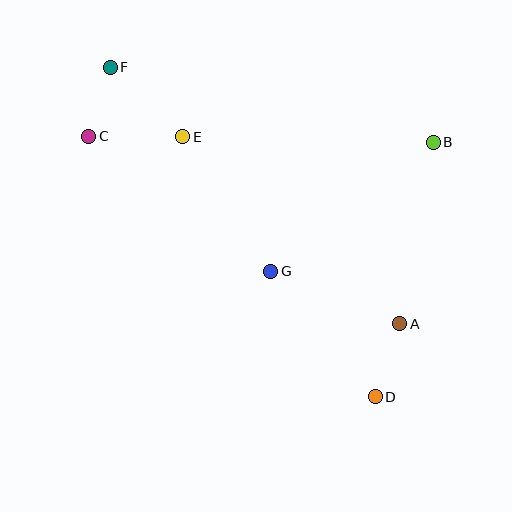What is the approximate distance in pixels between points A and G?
The distance between A and G is approximately 139 pixels.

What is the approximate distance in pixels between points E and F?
The distance between E and F is approximately 101 pixels.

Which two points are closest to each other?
Points C and F are closest to each other.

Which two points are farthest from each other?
Points D and F are farthest from each other.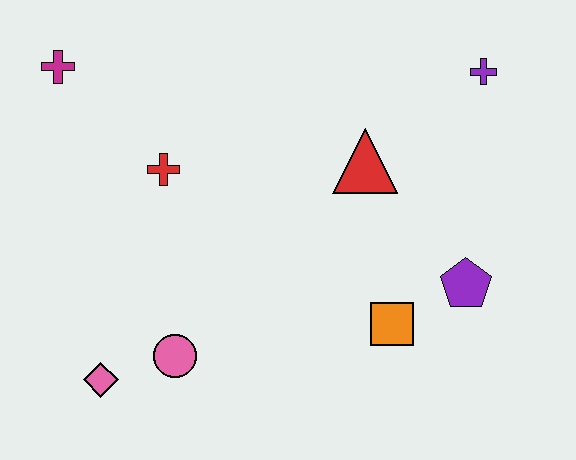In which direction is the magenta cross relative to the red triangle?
The magenta cross is to the left of the red triangle.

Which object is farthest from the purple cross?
The pink diamond is farthest from the purple cross.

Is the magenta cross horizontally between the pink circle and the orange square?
No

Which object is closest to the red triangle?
The purple cross is closest to the red triangle.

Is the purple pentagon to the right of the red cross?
Yes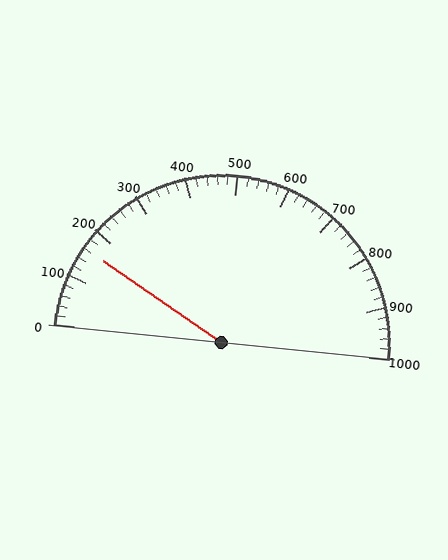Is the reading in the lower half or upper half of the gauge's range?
The reading is in the lower half of the range (0 to 1000).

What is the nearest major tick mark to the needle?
The nearest major tick mark is 200.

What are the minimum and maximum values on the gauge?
The gauge ranges from 0 to 1000.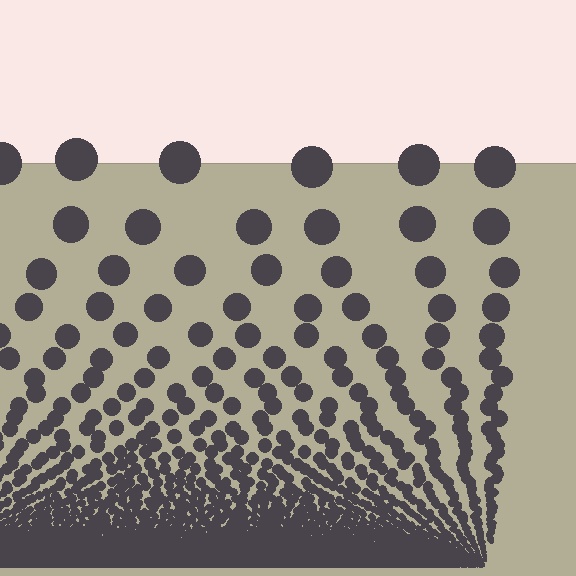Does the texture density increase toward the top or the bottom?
Density increases toward the bottom.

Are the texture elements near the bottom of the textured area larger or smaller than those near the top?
Smaller. The gradient is inverted — elements near the bottom are smaller and denser.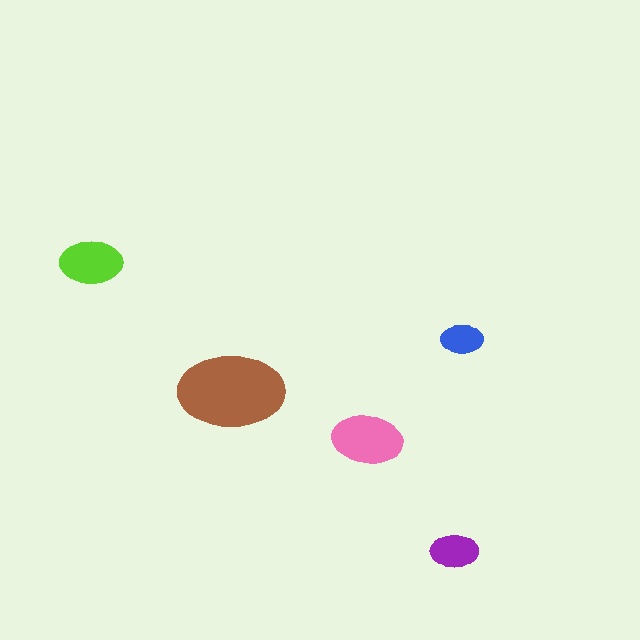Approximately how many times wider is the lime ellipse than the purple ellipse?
About 1.5 times wider.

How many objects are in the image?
There are 5 objects in the image.